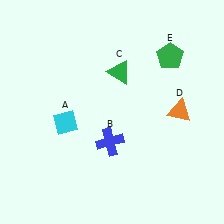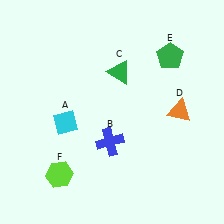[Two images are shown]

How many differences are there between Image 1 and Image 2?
There is 1 difference between the two images.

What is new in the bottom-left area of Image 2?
A lime hexagon (F) was added in the bottom-left area of Image 2.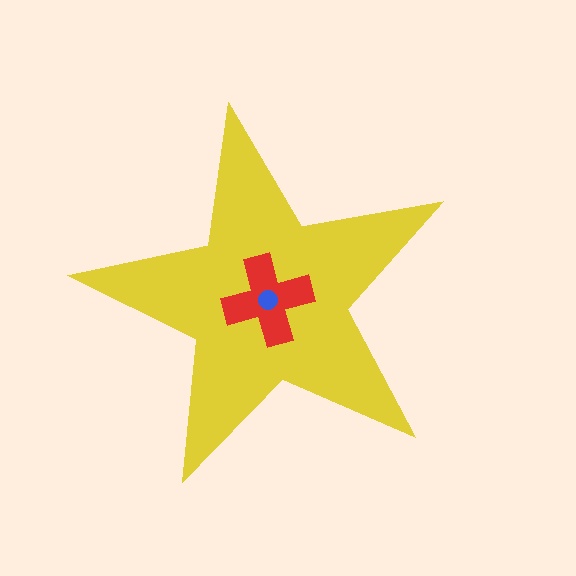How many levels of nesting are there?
3.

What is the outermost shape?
The yellow star.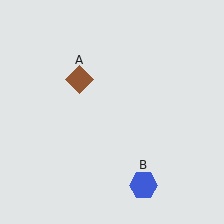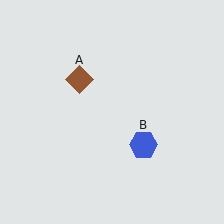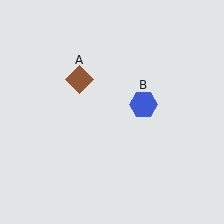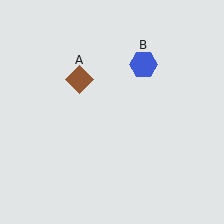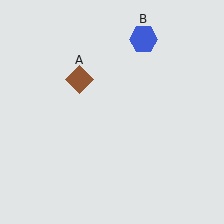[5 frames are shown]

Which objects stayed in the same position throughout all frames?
Brown diamond (object A) remained stationary.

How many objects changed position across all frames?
1 object changed position: blue hexagon (object B).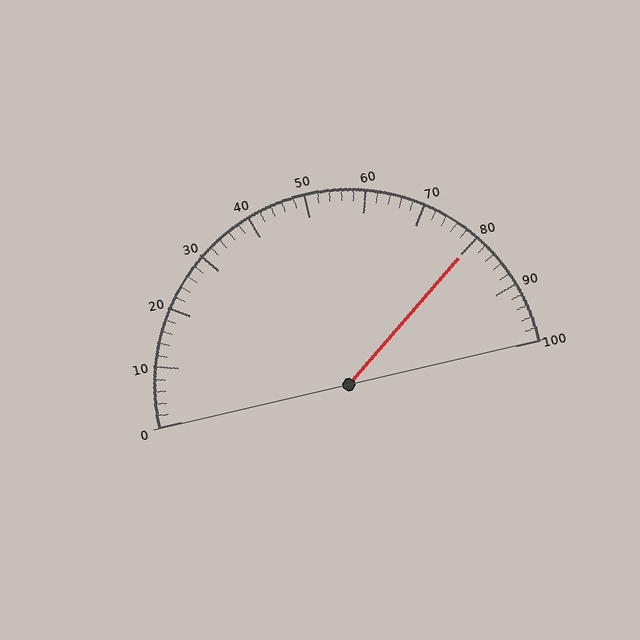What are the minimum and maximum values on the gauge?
The gauge ranges from 0 to 100.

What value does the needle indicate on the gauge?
The needle indicates approximately 80.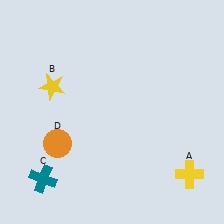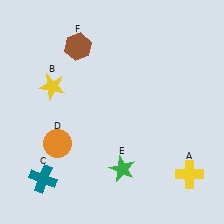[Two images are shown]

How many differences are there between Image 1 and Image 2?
There are 2 differences between the two images.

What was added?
A green star (E), a brown hexagon (F) were added in Image 2.